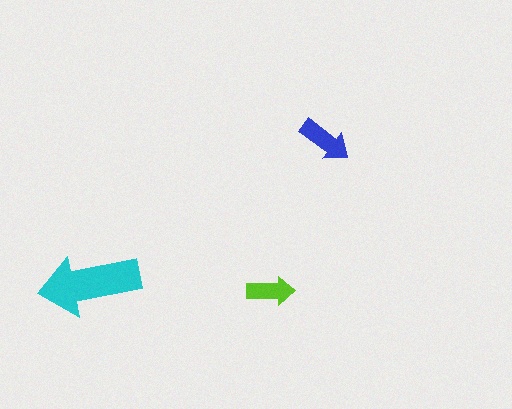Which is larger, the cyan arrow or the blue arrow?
The cyan one.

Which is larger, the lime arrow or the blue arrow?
The blue one.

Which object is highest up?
The blue arrow is topmost.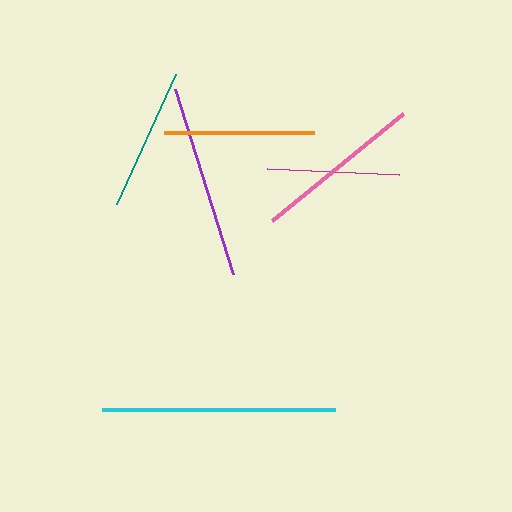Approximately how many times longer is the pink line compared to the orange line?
The pink line is approximately 1.1 times the length of the orange line.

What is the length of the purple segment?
The purple segment is approximately 194 pixels long.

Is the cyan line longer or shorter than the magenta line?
The cyan line is longer than the magenta line.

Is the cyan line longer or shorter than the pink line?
The cyan line is longer than the pink line.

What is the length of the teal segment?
The teal segment is approximately 143 pixels long.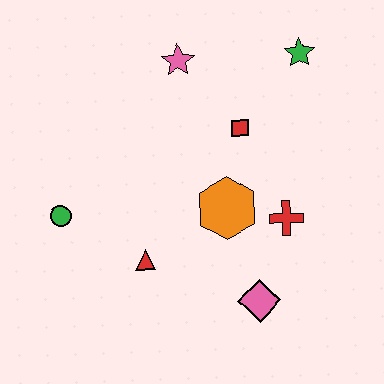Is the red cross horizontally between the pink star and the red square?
No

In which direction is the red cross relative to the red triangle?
The red cross is to the right of the red triangle.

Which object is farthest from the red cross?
The green circle is farthest from the red cross.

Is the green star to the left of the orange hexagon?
No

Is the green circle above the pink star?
No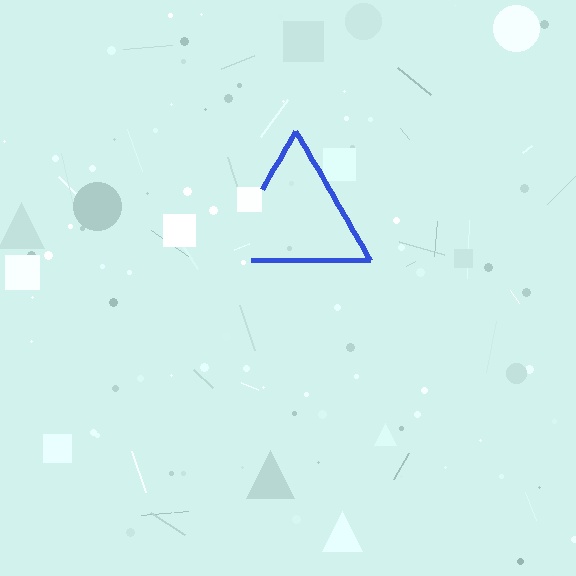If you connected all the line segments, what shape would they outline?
They would outline a triangle.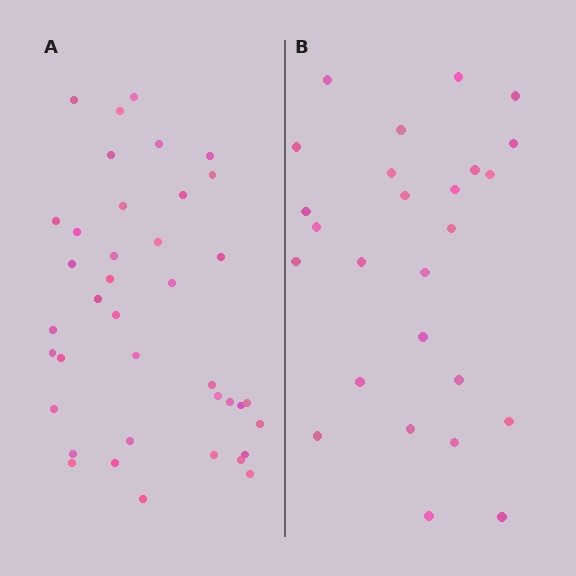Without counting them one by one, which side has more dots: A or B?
Region A (the left region) has more dots.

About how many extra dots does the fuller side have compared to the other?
Region A has approximately 15 more dots than region B.